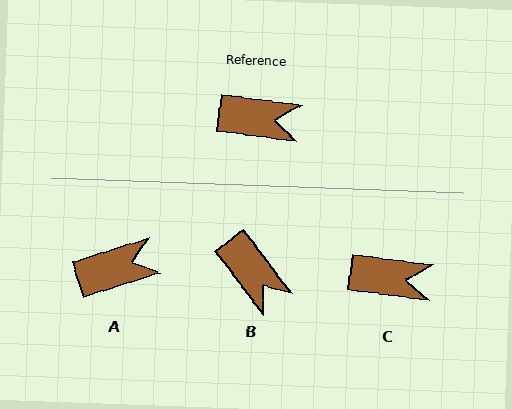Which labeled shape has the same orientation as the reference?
C.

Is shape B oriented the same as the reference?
No, it is off by about 45 degrees.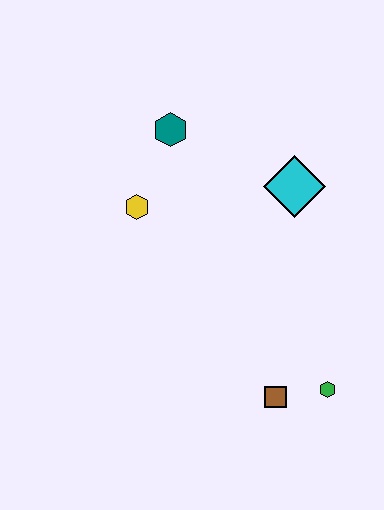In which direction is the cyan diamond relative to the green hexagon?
The cyan diamond is above the green hexagon.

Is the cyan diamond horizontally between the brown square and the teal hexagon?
No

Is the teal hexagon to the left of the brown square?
Yes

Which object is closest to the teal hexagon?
The yellow hexagon is closest to the teal hexagon.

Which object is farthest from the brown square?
The teal hexagon is farthest from the brown square.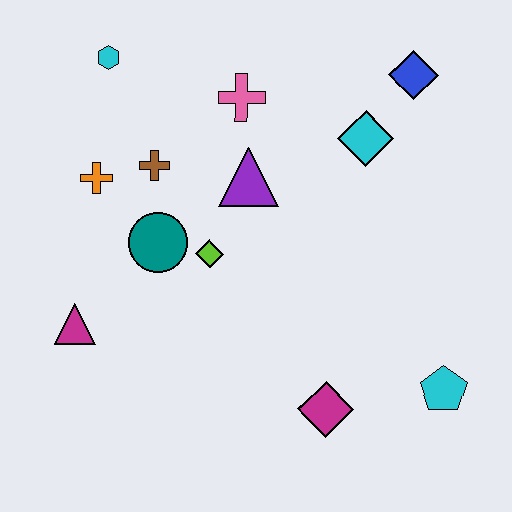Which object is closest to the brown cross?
The orange cross is closest to the brown cross.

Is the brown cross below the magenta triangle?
No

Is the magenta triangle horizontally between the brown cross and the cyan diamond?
No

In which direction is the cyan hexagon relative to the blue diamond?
The cyan hexagon is to the left of the blue diamond.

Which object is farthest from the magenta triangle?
The blue diamond is farthest from the magenta triangle.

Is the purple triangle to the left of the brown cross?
No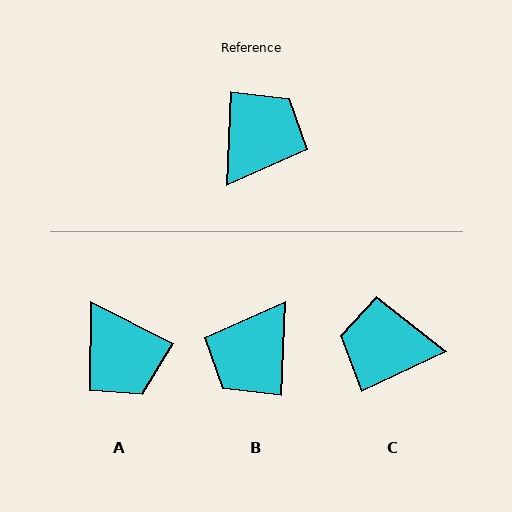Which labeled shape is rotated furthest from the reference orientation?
B, about 180 degrees away.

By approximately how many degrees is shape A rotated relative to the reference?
Approximately 115 degrees clockwise.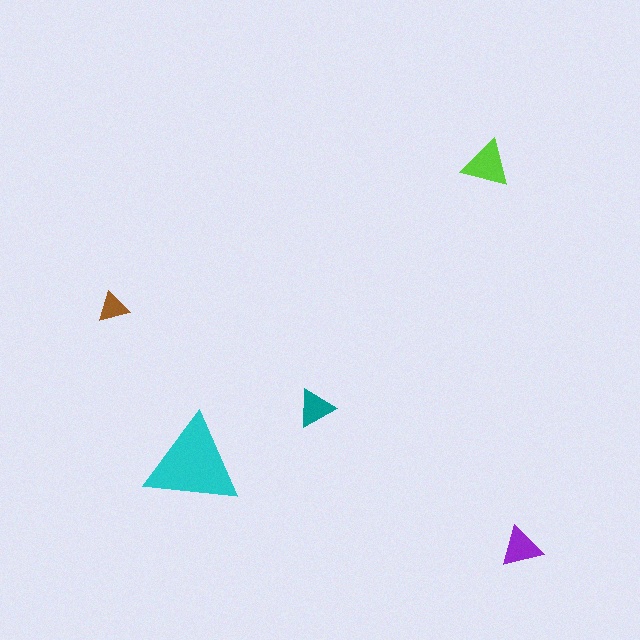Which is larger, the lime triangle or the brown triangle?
The lime one.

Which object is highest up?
The lime triangle is topmost.